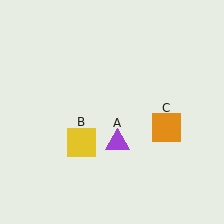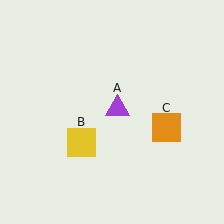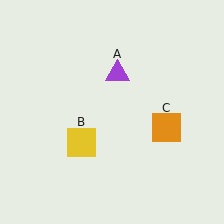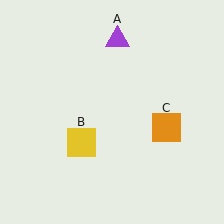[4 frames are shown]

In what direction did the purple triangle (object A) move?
The purple triangle (object A) moved up.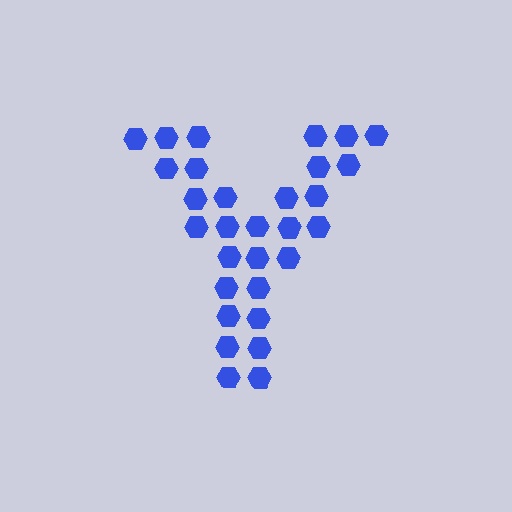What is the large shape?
The large shape is the letter Y.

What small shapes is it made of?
It is made of small hexagons.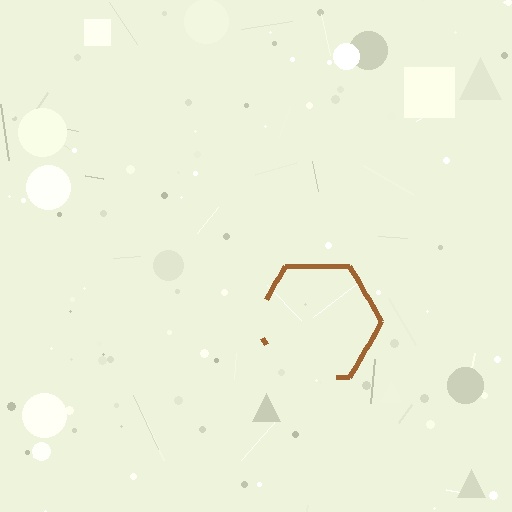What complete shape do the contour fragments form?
The contour fragments form a hexagon.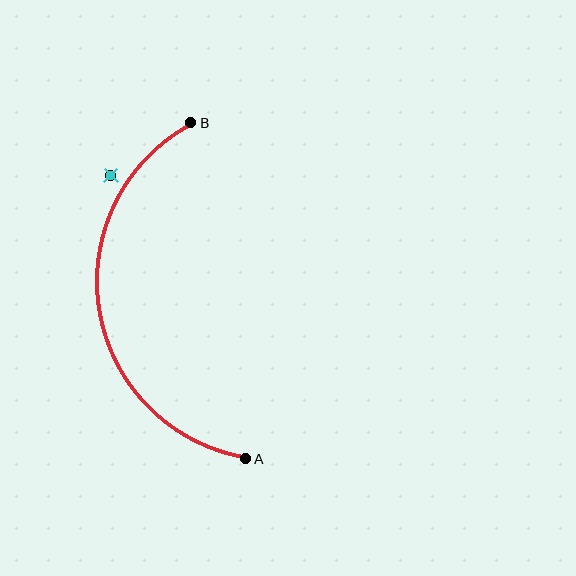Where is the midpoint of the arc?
The arc midpoint is the point on the curve farthest from the straight line joining A and B. It sits to the left of that line.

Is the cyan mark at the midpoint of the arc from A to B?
No — the cyan mark does not lie on the arc at all. It sits slightly outside the curve.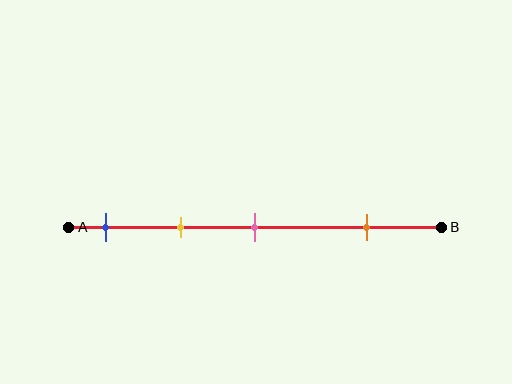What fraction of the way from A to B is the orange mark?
The orange mark is approximately 80% (0.8) of the way from A to B.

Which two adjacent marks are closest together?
The blue and yellow marks are the closest adjacent pair.